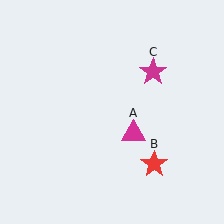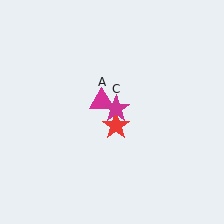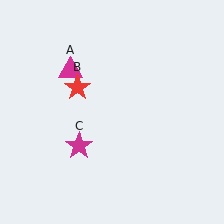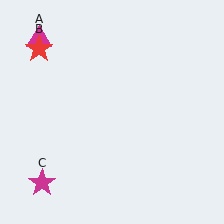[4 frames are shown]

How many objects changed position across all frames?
3 objects changed position: magenta triangle (object A), red star (object B), magenta star (object C).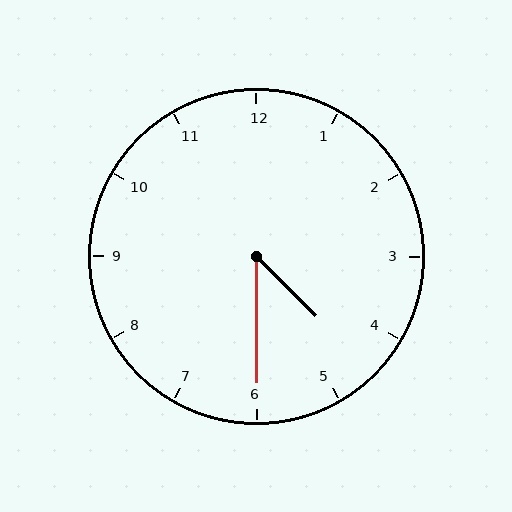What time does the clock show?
4:30.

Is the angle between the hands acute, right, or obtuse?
It is acute.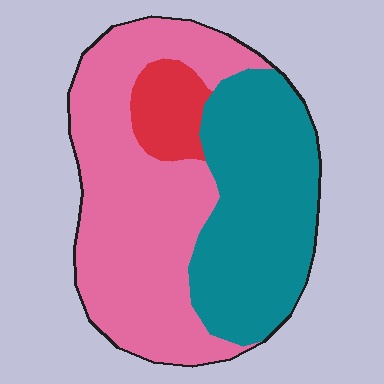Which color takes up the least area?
Red, at roughly 10%.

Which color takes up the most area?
Pink, at roughly 50%.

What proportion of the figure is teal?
Teal covers 39% of the figure.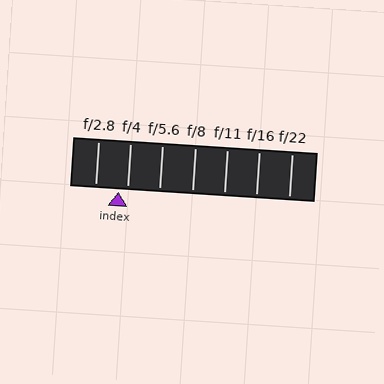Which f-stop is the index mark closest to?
The index mark is closest to f/4.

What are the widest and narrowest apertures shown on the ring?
The widest aperture shown is f/2.8 and the narrowest is f/22.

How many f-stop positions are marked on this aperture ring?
There are 7 f-stop positions marked.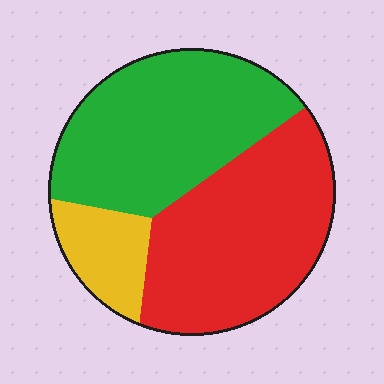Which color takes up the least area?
Yellow, at roughly 15%.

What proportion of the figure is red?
Red covers about 45% of the figure.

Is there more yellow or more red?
Red.